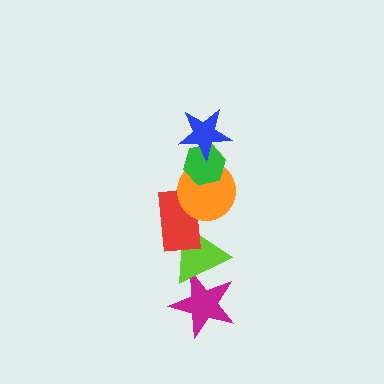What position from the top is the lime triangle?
The lime triangle is 5th from the top.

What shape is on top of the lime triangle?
The red rectangle is on top of the lime triangle.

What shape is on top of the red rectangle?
The orange circle is on top of the red rectangle.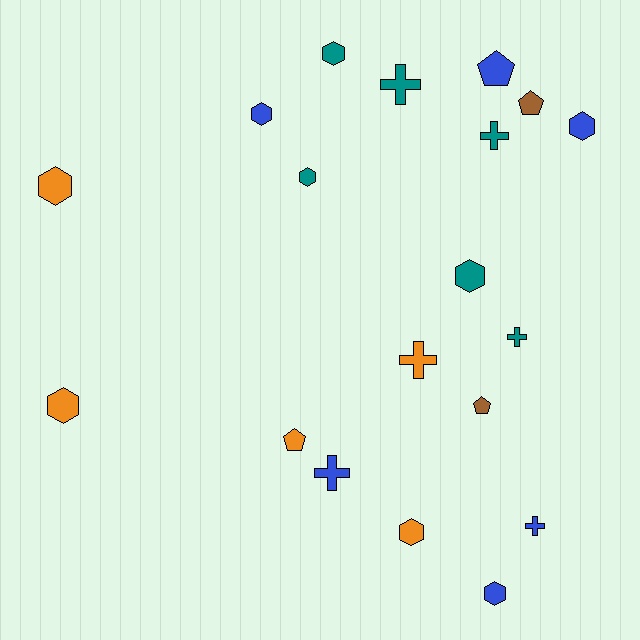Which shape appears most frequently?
Hexagon, with 9 objects.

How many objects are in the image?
There are 19 objects.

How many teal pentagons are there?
There are no teal pentagons.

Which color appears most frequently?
Blue, with 6 objects.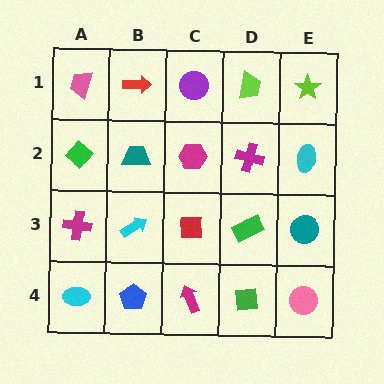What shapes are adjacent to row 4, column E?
A teal circle (row 3, column E), a green square (row 4, column D).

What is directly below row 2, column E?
A teal circle.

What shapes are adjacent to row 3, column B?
A teal trapezoid (row 2, column B), a blue pentagon (row 4, column B), a magenta cross (row 3, column A), a red square (row 3, column C).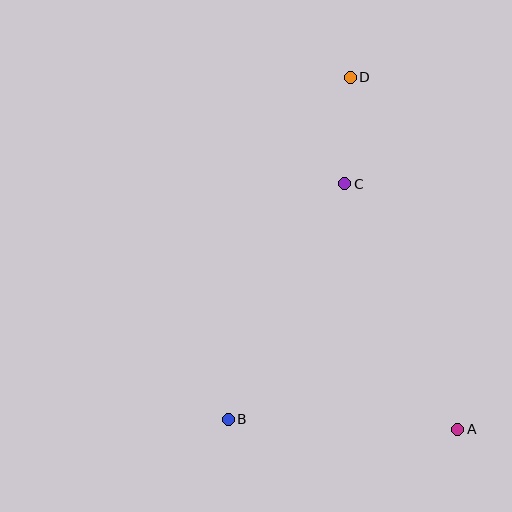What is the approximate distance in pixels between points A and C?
The distance between A and C is approximately 270 pixels.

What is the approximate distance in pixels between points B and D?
The distance between B and D is approximately 363 pixels.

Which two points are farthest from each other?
Points A and D are farthest from each other.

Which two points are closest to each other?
Points C and D are closest to each other.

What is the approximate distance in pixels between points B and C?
The distance between B and C is approximately 263 pixels.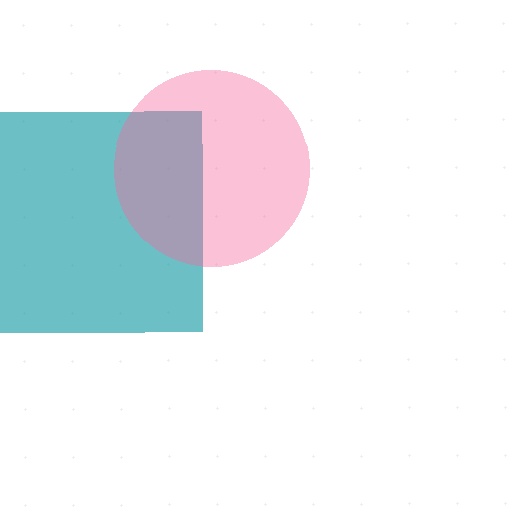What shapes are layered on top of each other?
The layered shapes are: a teal square, a pink circle.